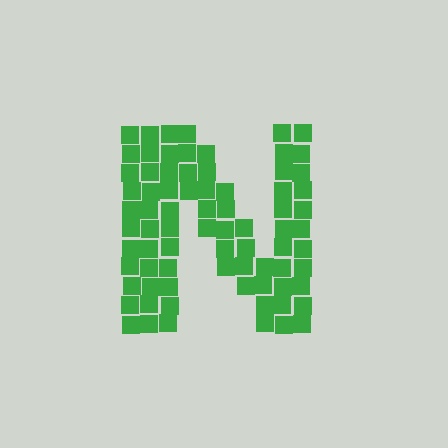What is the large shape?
The large shape is the letter N.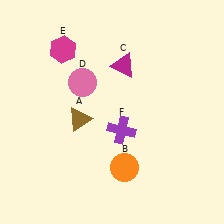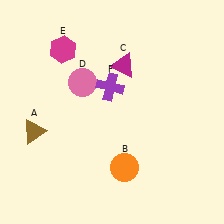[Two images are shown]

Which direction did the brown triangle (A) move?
The brown triangle (A) moved left.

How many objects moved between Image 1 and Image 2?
2 objects moved between the two images.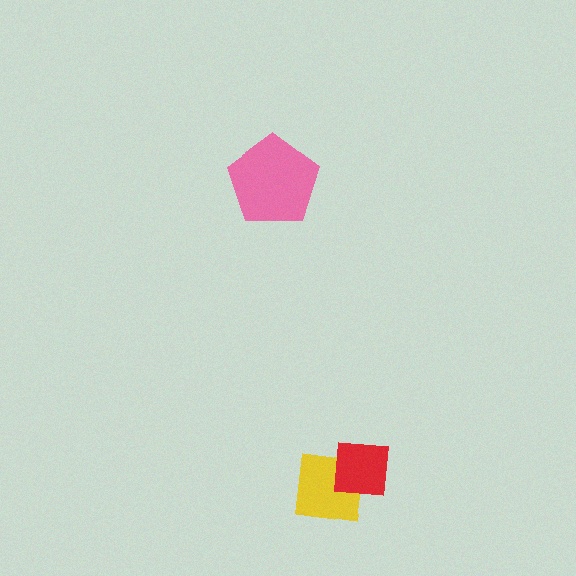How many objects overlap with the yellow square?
1 object overlaps with the yellow square.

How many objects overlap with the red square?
1 object overlaps with the red square.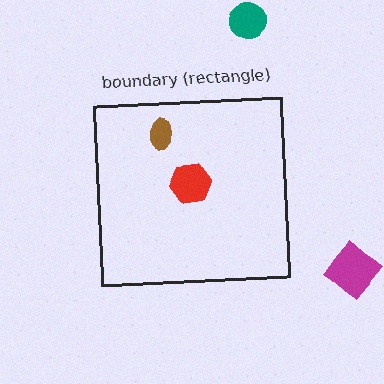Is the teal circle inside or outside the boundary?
Outside.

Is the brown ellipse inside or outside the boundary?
Inside.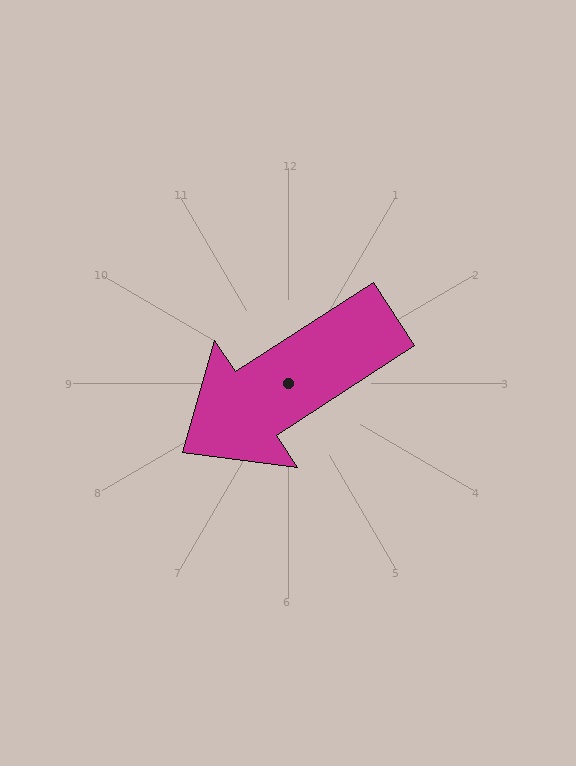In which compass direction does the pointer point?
Southwest.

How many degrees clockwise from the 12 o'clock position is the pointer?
Approximately 237 degrees.